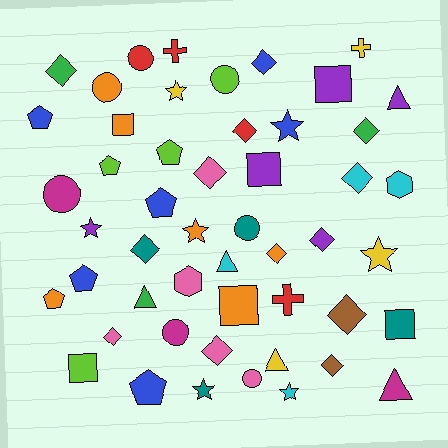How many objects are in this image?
There are 50 objects.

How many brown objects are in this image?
There are 2 brown objects.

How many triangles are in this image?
There are 5 triangles.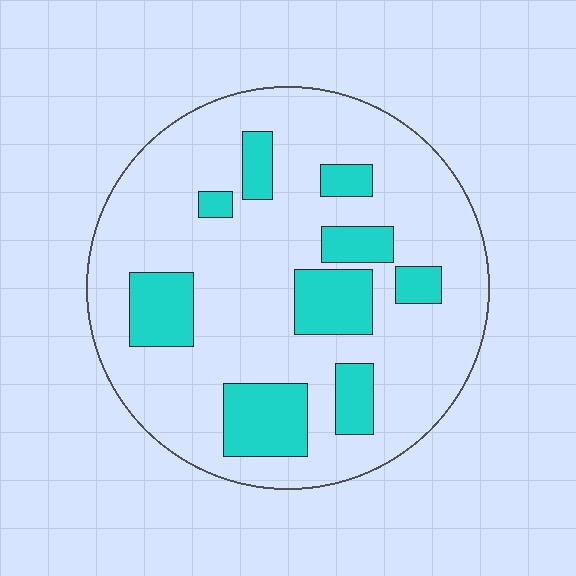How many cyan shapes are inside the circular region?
9.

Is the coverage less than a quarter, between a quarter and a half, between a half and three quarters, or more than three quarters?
Less than a quarter.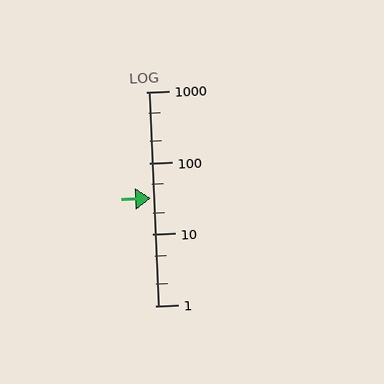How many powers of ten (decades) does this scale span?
The scale spans 3 decades, from 1 to 1000.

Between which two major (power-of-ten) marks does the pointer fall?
The pointer is between 10 and 100.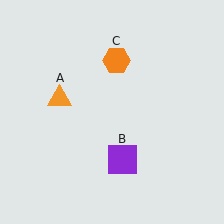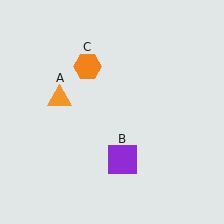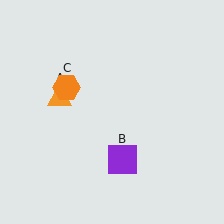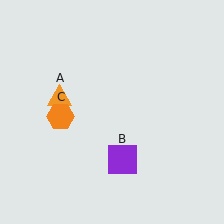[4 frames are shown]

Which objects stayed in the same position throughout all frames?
Orange triangle (object A) and purple square (object B) remained stationary.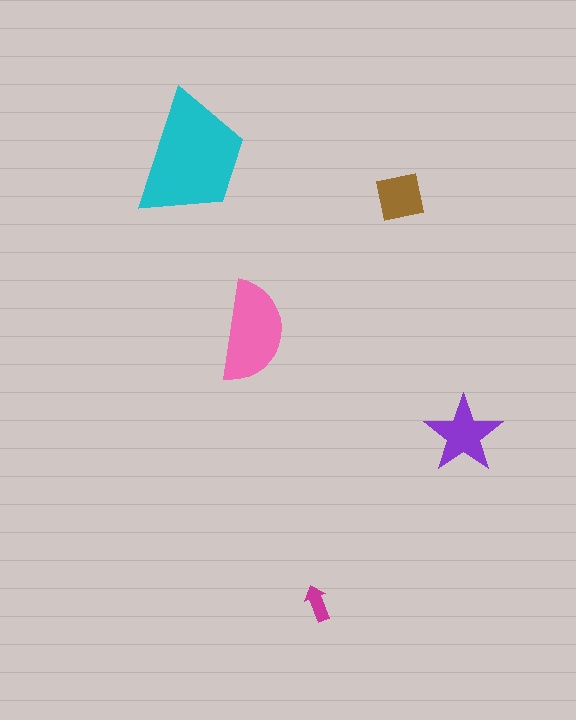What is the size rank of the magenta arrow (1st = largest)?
5th.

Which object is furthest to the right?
The purple star is rightmost.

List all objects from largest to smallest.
The cyan trapezoid, the pink semicircle, the purple star, the brown square, the magenta arrow.